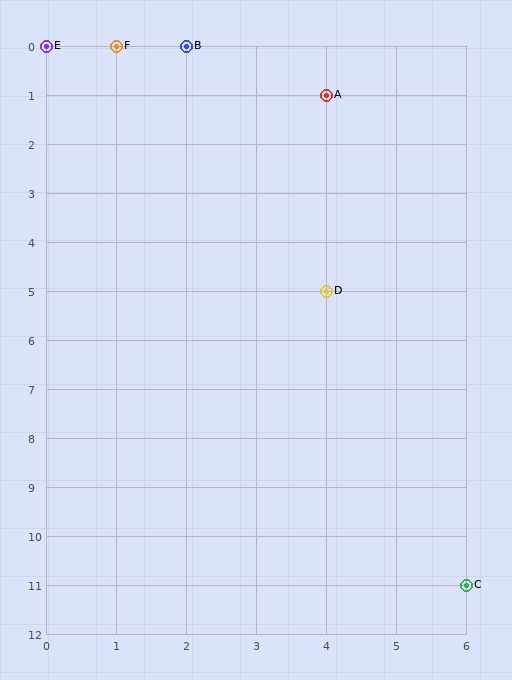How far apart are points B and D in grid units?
Points B and D are 2 columns and 5 rows apart (about 5.4 grid units diagonally).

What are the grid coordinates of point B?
Point B is at grid coordinates (2, 0).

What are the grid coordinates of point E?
Point E is at grid coordinates (0, 0).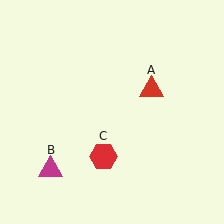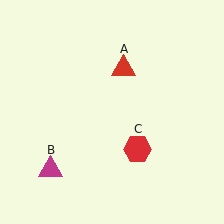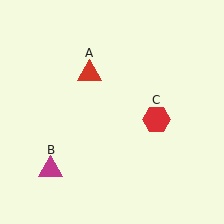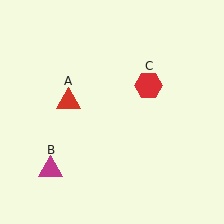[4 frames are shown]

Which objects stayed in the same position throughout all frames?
Magenta triangle (object B) remained stationary.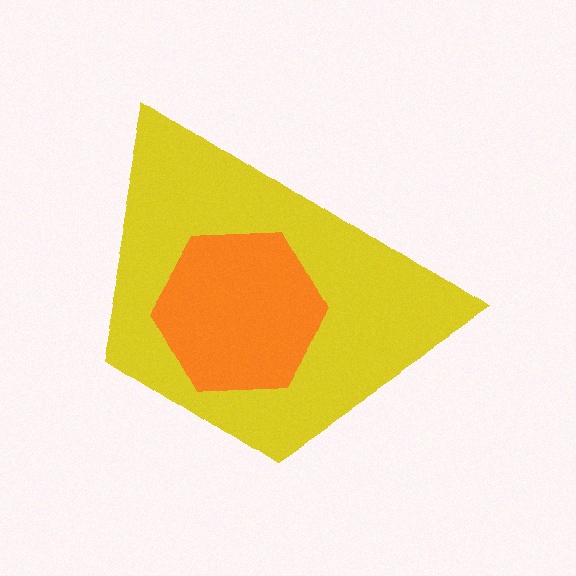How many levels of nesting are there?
2.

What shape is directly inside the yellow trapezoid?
The orange hexagon.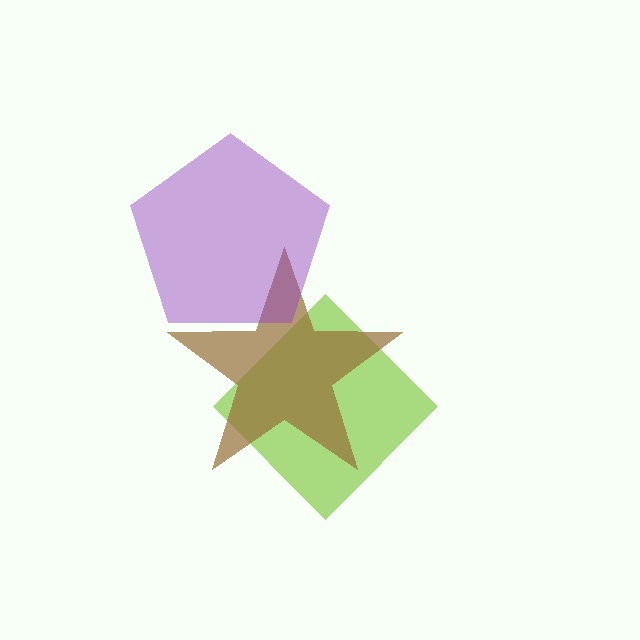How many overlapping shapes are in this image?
There are 3 overlapping shapes in the image.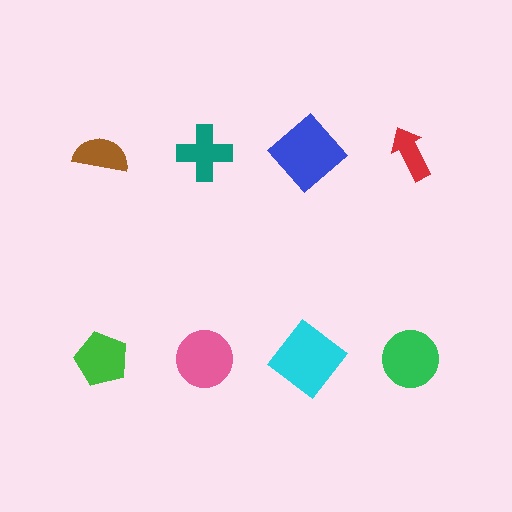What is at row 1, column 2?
A teal cross.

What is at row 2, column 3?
A cyan diamond.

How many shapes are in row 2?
4 shapes.